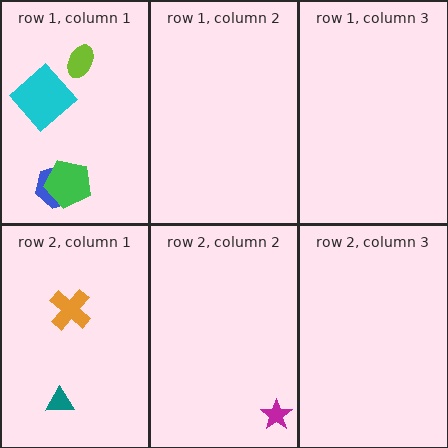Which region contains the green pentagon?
The row 1, column 1 region.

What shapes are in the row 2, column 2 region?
The magenta star.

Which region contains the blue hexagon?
The row 1, column 1 region.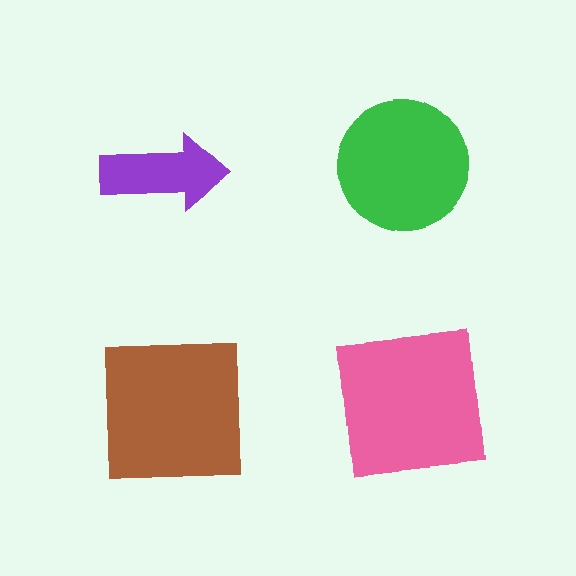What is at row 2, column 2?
A pink square.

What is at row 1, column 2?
A green circle.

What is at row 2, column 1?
A brown square.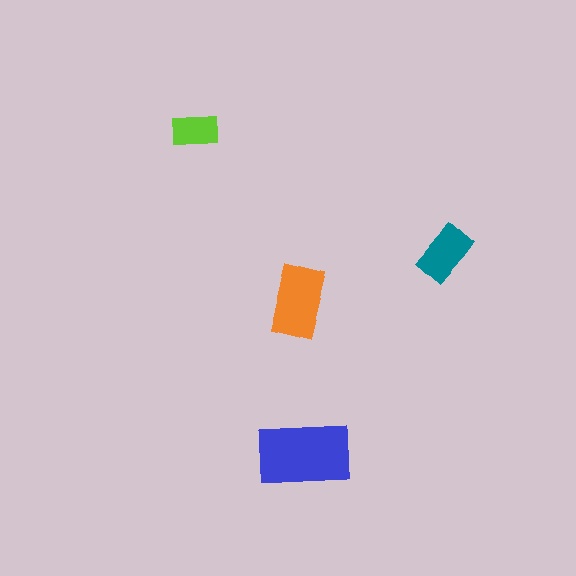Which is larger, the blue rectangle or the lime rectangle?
The blue one.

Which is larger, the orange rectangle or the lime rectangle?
The orange one.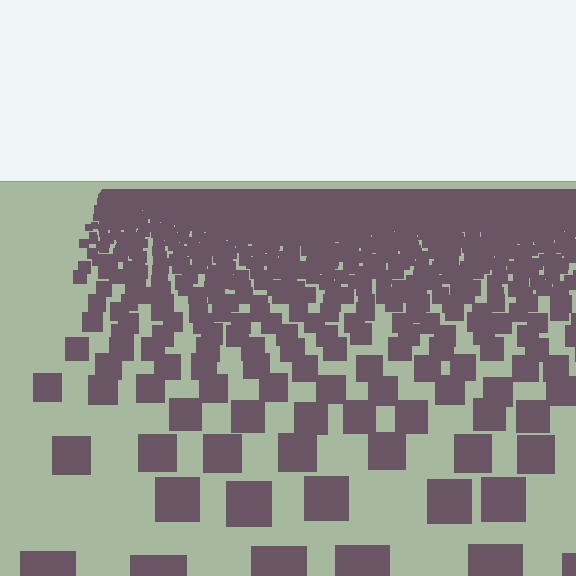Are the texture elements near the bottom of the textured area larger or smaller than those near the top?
Larger. Near the bottom, elements are closer to the viewer and appear at a bigger on-screen size.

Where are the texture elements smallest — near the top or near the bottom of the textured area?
Near the top.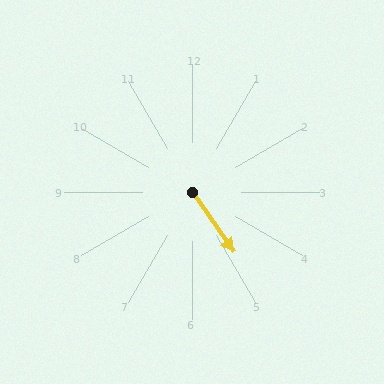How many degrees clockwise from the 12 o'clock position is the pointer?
Approximately 145 degrees.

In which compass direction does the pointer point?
Southeast.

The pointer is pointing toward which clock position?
Roughly 5 o'clock.